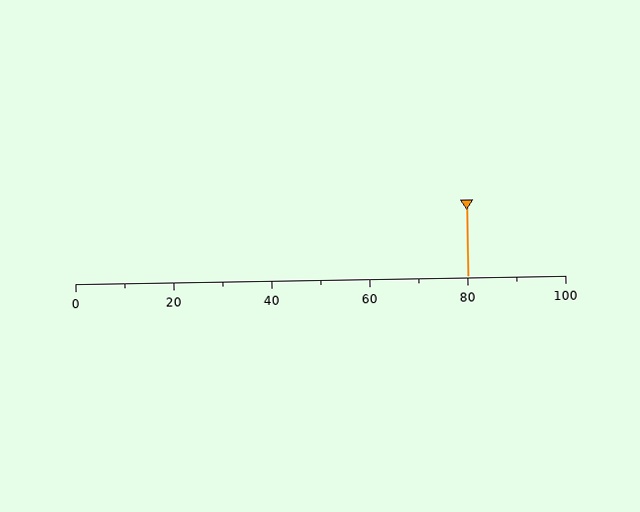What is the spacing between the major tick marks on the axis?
The major ticks are spaced 20 apart.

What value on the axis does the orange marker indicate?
The marker indicates approximately 80.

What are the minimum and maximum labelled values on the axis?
The axis runs from 0 to 100.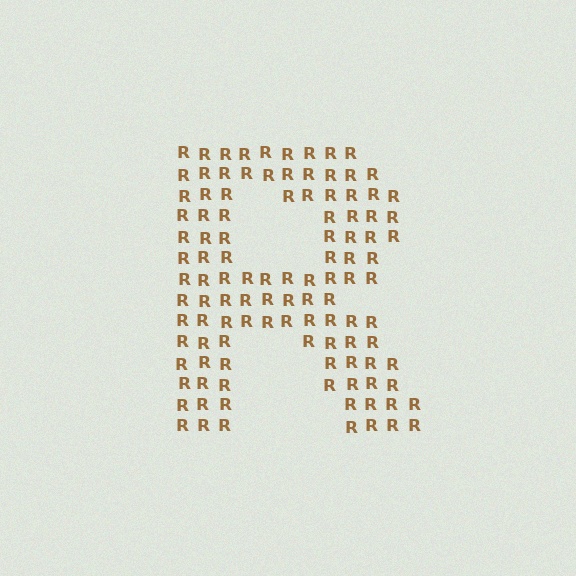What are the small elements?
The small elements are letter R's.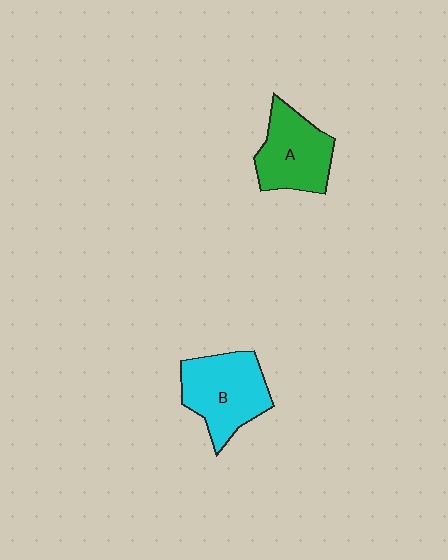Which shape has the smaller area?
Shape A (green).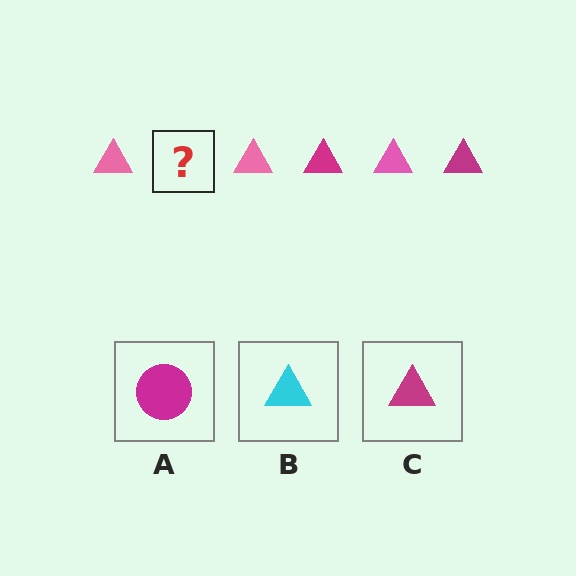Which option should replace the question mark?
Option C.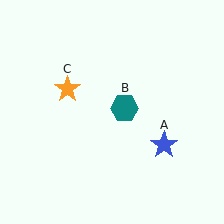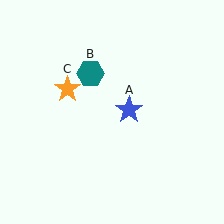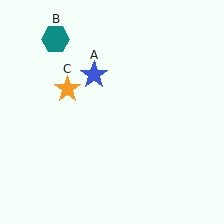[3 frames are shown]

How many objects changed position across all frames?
2 objects changed position: blue star (object A), teal hexagon (object B).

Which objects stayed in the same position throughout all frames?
Orange star (object C) remained stationary.